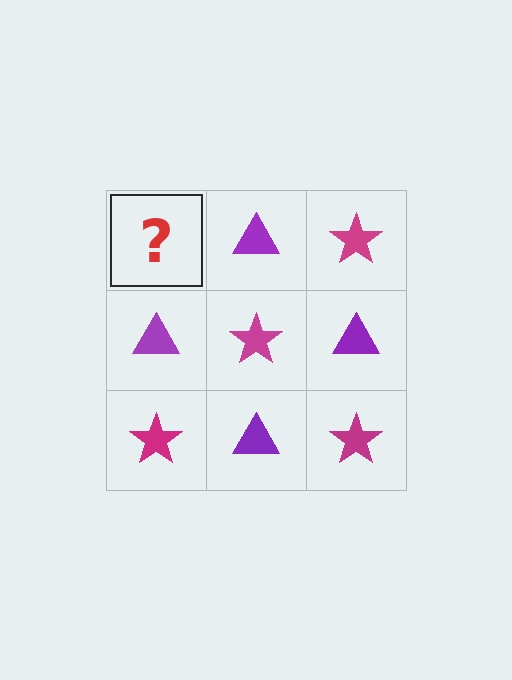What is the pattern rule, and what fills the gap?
The rule is that it alternates magenta star and purple triangle in a checkerboard pattern. The gap should be filled with a magenta star.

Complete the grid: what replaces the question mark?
The question mark should be replaced with a magenta star.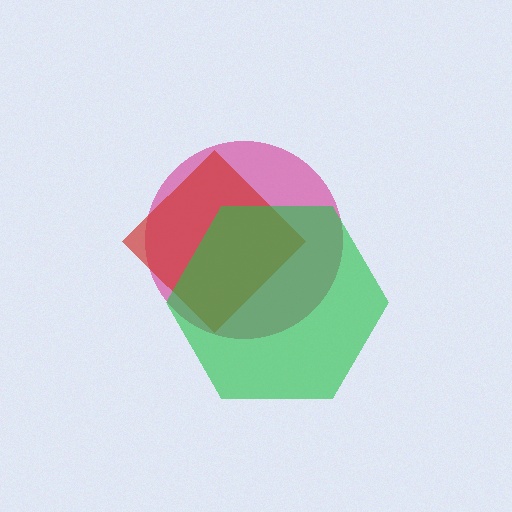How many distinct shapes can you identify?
There are 3 distinct shapes: a magenta circle, a red diamond, a green hexagon.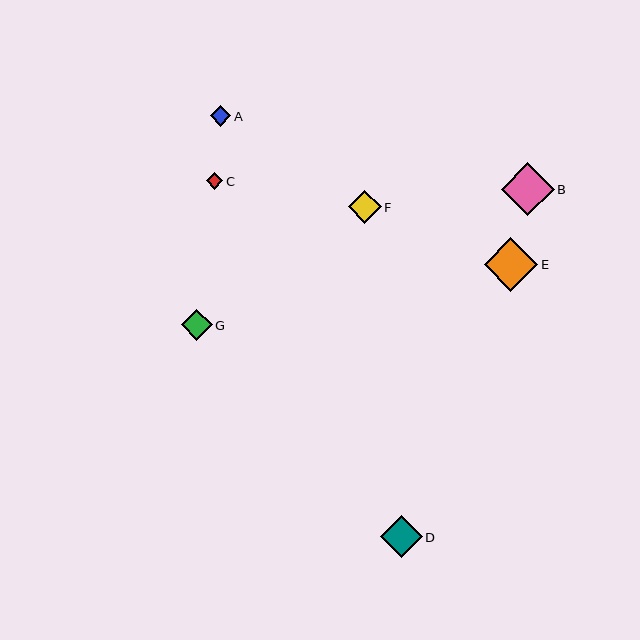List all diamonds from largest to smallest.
From largest to smallest: E, B, D, F, G, A, C.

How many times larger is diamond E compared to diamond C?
Diamond E is approximately 3.2 times the size of diamond C.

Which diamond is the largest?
Diamond E is the largest with a size of approximately 54 pixels.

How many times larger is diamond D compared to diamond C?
Diamond D is approximately 2.5 times the size of diamond C.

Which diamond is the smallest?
Diamond C is the smallest with a size of approximately 17 pixels.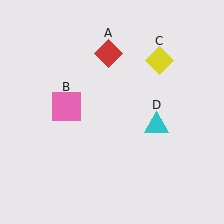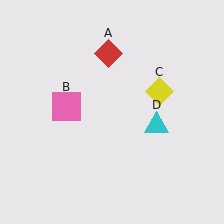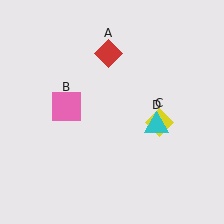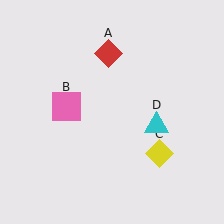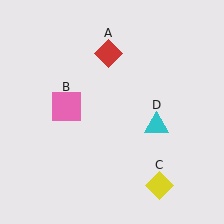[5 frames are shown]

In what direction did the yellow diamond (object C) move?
The yellow diamond (object C) moved down.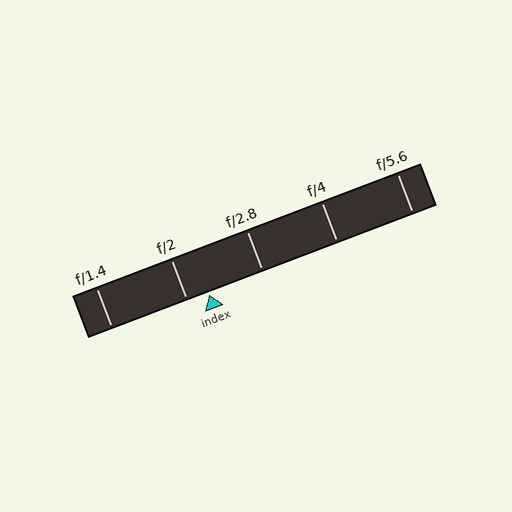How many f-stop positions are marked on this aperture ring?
There are 5 f-stop positions marked.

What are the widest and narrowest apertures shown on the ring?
The widest aperture shown is f/1.4 and the narrowest is f/5.6.